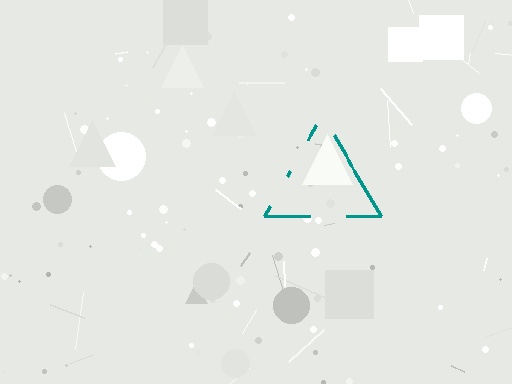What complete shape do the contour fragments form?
The contour fragments form a triangle.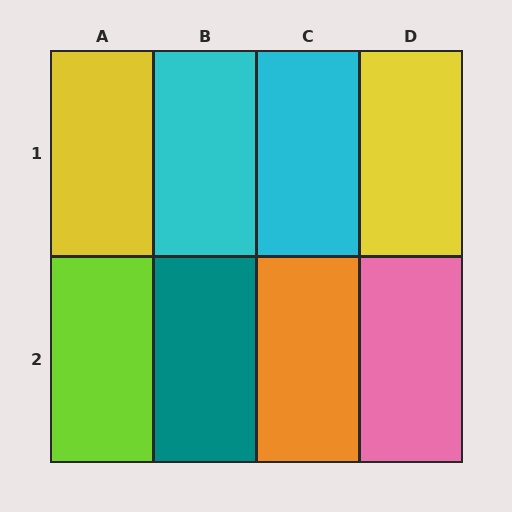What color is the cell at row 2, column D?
Pink.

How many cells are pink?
1 cell is pink.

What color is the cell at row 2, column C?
Orange.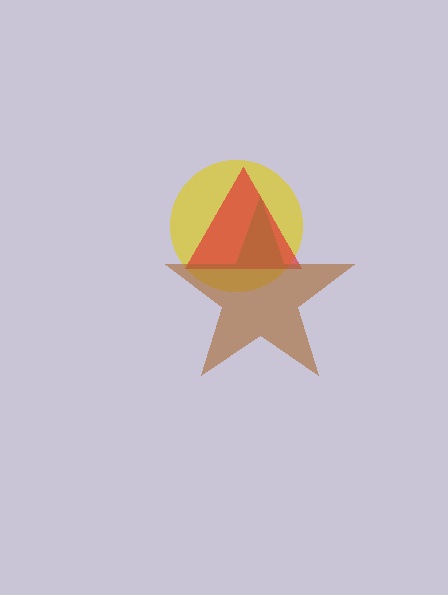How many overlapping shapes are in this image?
There are 3 overlapping shapes in the image.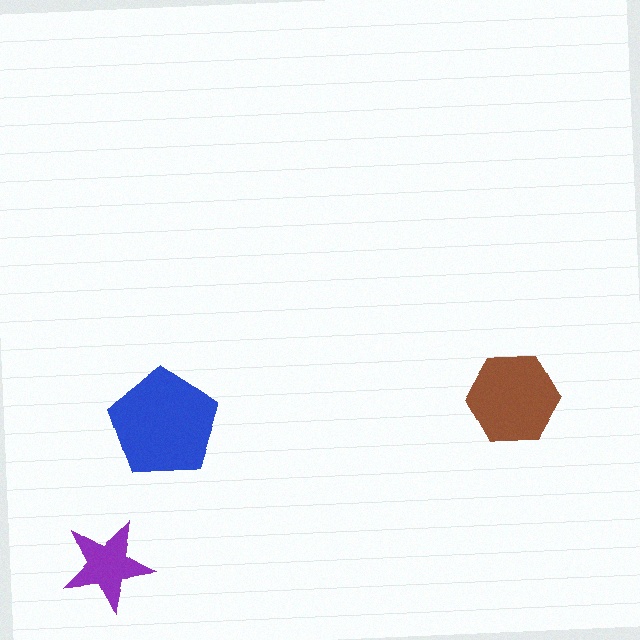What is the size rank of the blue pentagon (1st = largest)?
1st.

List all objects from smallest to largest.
The purple star, the brown hexagon, the blue pentagon.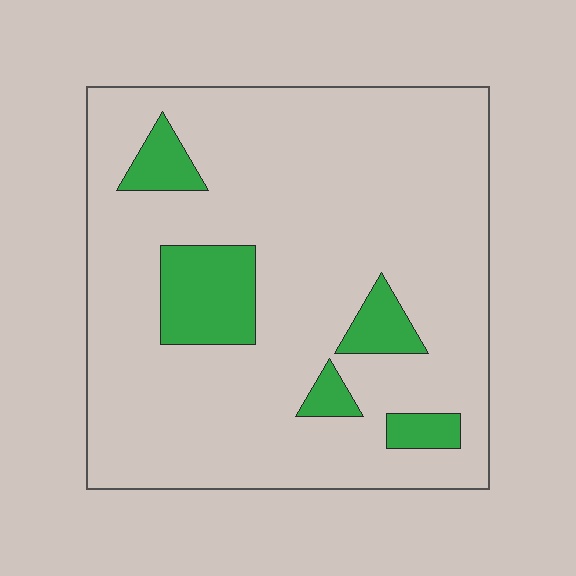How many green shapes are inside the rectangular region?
5.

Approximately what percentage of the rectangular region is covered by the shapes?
Approximately 15%.